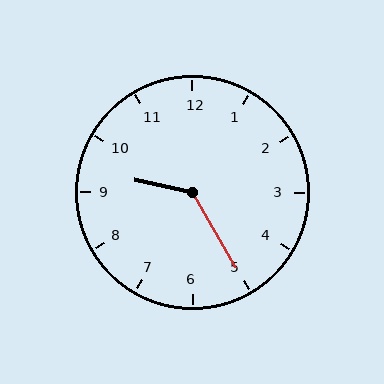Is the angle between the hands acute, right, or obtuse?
It is obtuse.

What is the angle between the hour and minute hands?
Approximately 132 degrees.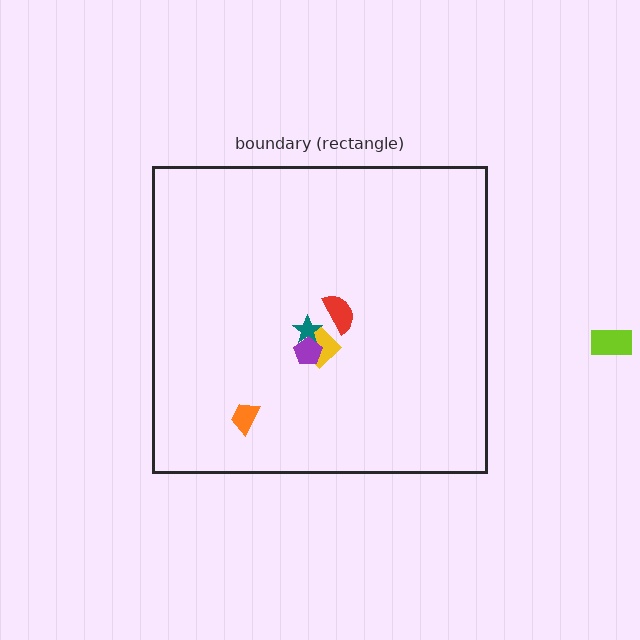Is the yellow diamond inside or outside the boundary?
Inside.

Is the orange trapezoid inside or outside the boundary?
Inside.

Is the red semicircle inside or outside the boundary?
Inside.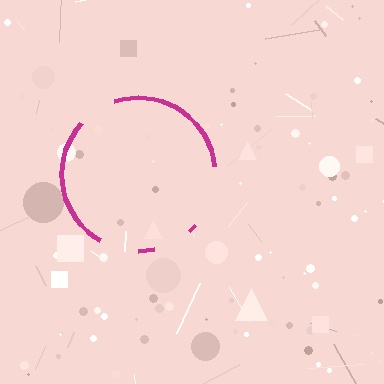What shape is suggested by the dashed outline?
The dashed outline suggests a circle.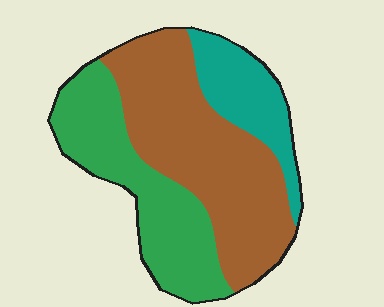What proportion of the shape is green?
Green covers 34% of the shape.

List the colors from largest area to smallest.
From largest to smallest: brown, green, teal.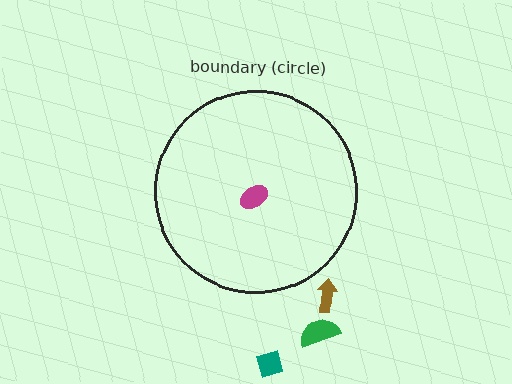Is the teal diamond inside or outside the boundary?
Outside.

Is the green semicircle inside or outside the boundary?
Outside.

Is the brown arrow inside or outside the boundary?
Outside.